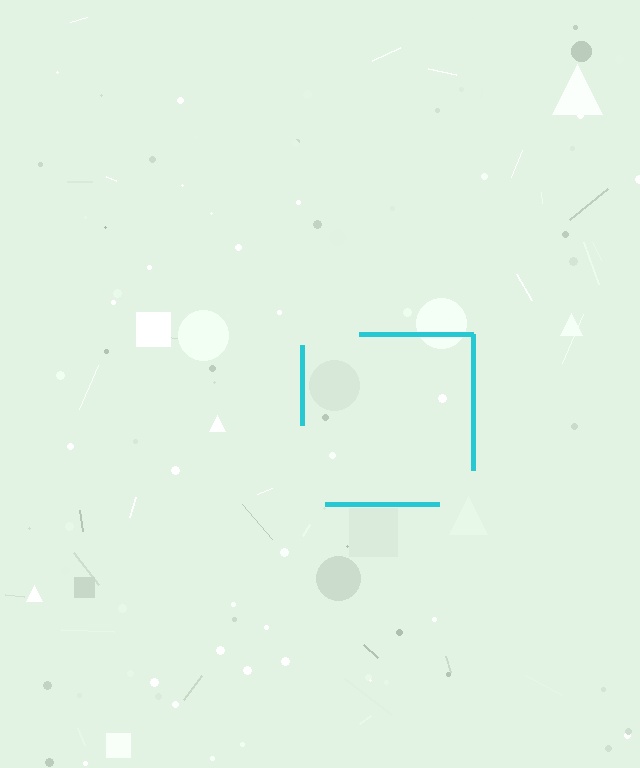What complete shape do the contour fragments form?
The contour fragments form a square.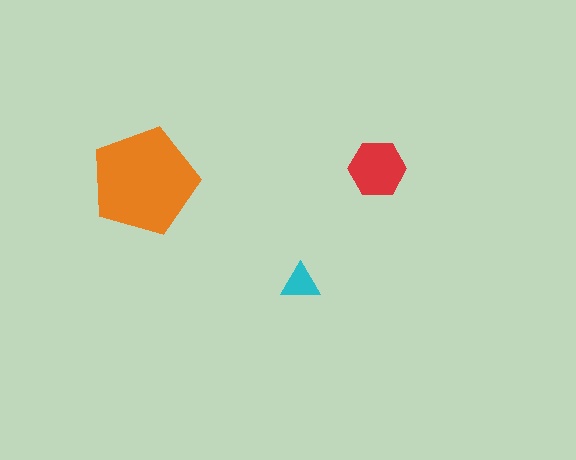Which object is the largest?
The orange pentagon.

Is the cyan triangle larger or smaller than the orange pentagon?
Smaller.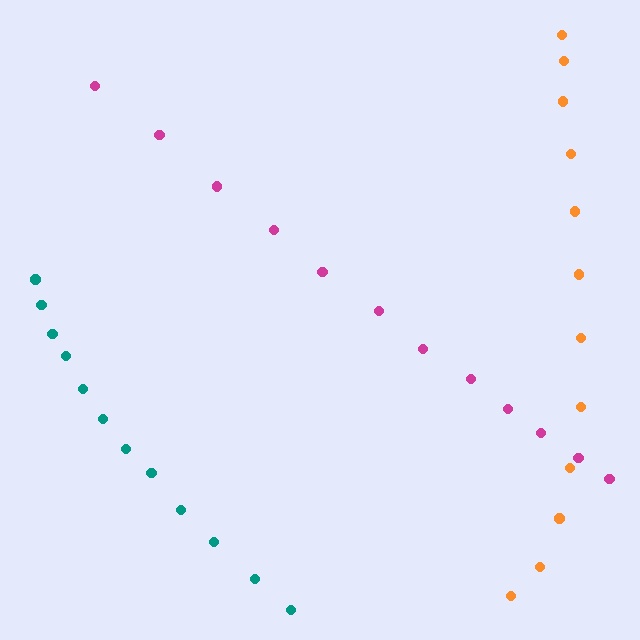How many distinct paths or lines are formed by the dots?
There are 3 distinct paths.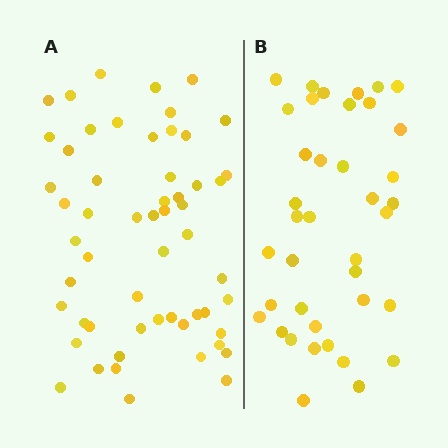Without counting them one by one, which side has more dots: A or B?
Region A (the left region) has more dots.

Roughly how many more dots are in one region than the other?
Region A has approximately 15 more dots than region B.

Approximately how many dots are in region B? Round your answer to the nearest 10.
About 40 dots. (The exact count is 39, which rounds to 40.)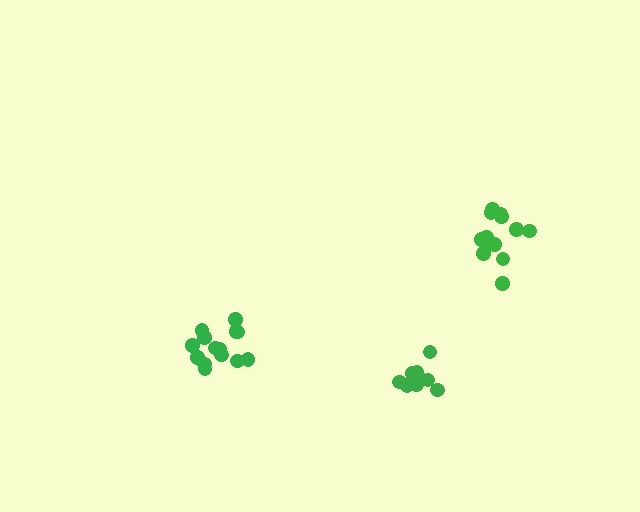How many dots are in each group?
Group 1: 10 dots, Group 2: 14 dots, Group 3: 13 dots (37 total).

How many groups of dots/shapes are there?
There are 3 groups.